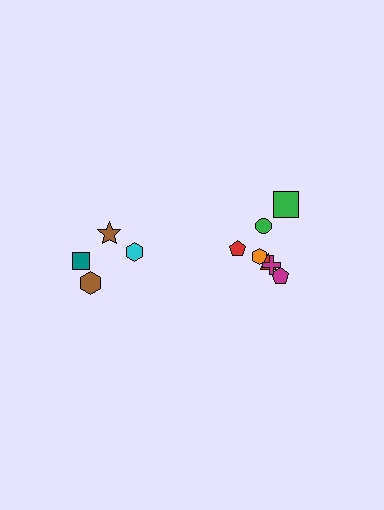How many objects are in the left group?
There are 4 objects.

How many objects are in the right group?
There are 7 objects.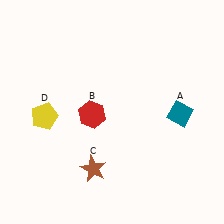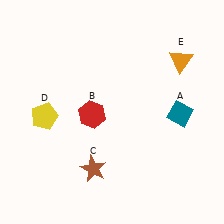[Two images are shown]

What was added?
An orange triangle (E) was added in Image 2.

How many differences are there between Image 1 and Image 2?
There is 1 difference between the two images.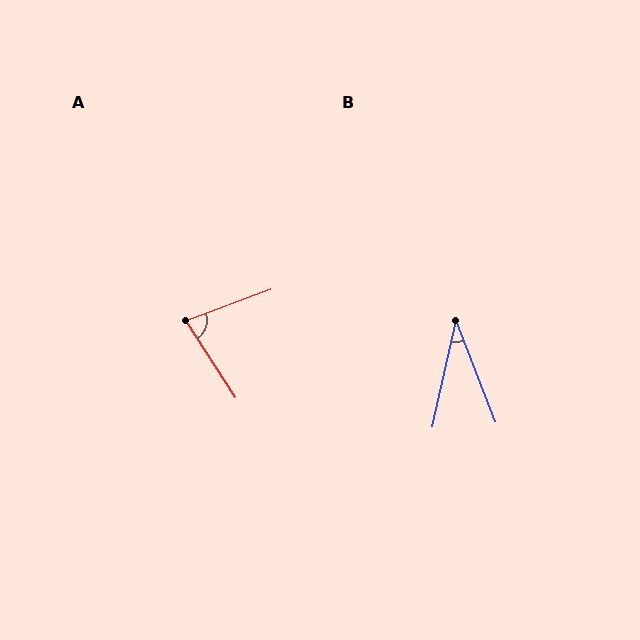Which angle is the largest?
A, at approximately 78 degrees.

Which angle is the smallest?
B, at approximately 34 degrees.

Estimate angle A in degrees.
Approximately 78 degrees.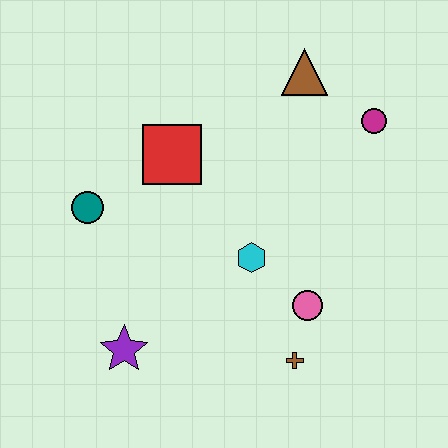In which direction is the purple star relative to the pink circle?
The purple star is to the left of the pink circle.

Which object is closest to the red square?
The teal circle is closest to the red square.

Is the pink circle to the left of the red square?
No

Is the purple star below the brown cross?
No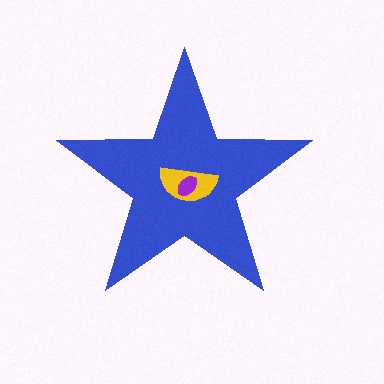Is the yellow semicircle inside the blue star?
Yes.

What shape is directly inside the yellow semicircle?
The purple ellipse.